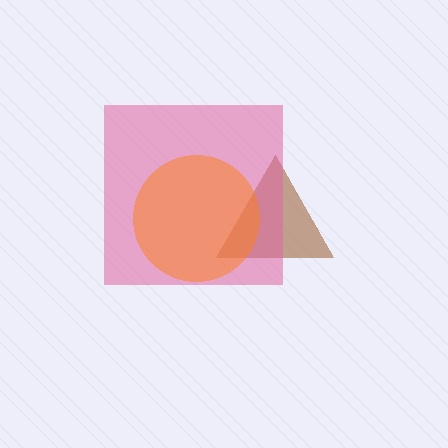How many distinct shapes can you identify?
There are 3 distinct shapes: a brown triangle, a pink square, an orange circle.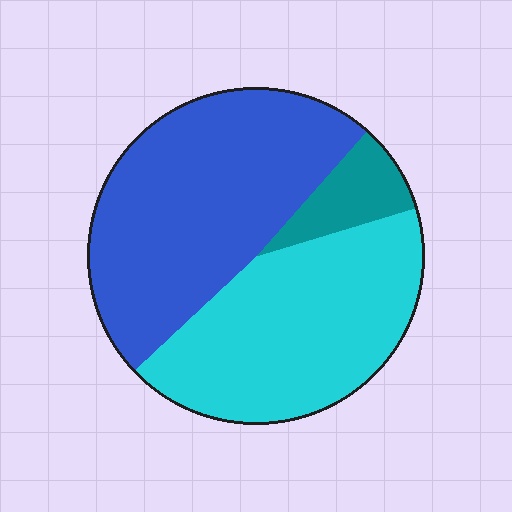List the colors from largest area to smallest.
From largest to smallest: blue, cyan, teal.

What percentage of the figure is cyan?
Cyan covers about 40% of the figure.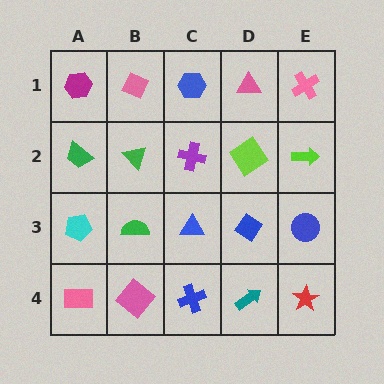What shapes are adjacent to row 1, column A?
A green trapezoid (row 2, column A), a pink diamond (row 1, column B).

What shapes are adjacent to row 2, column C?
A blue hexagon (row 1, column C), a blue triangle (row 3, column C), a green triangle (row 2, column B), a lime diamond (row 2, column D).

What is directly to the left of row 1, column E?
A pink triangle.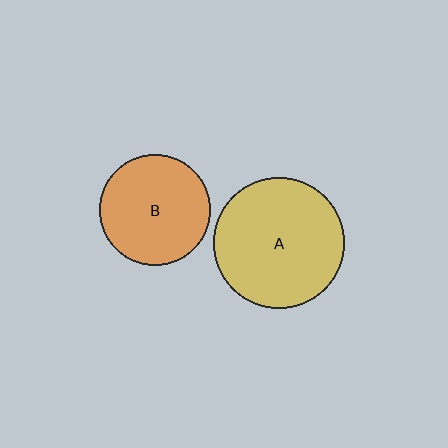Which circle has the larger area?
Circle A (yellow).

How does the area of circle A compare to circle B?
Approximately 1.4 times.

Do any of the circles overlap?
No, none of the circles overlap.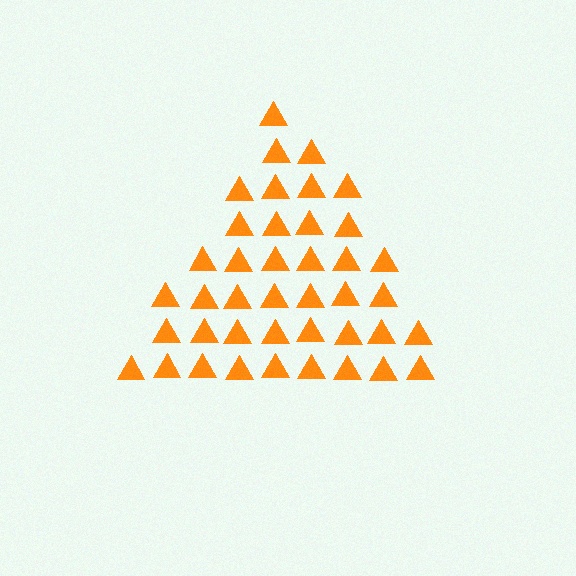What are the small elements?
The small elements are triangles.